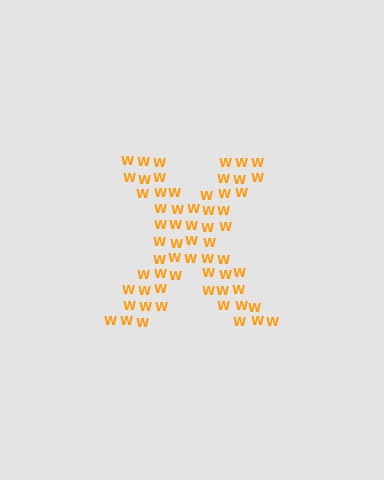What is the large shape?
The large shape is the letter X.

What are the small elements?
The small elements are letter W's.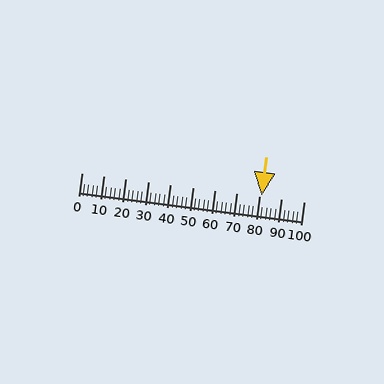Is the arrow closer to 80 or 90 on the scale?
The arrow is closer to 80.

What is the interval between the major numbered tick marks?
The major tick marks are spaced 10 units apart.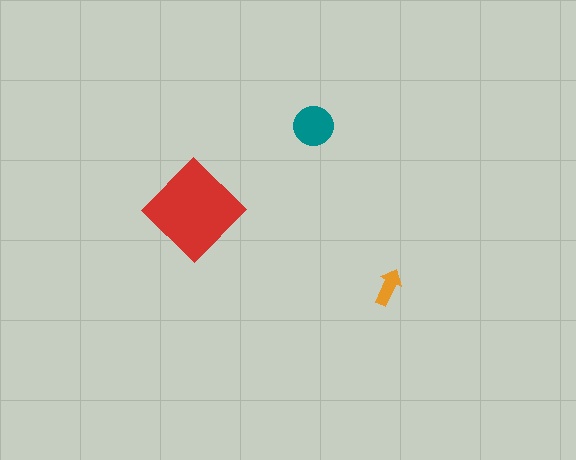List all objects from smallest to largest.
The orange arrow, the teal circle, the red diamond.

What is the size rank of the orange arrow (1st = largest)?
3rd.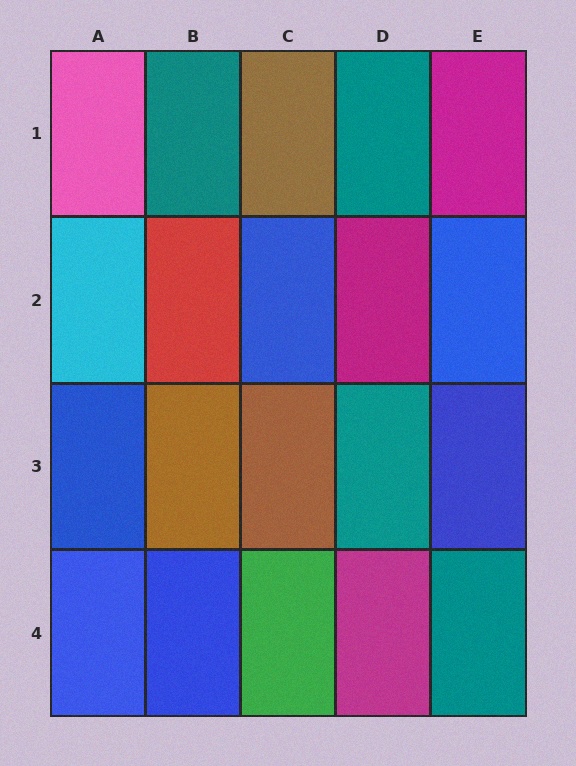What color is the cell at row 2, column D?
Magenta.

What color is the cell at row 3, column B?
Brown.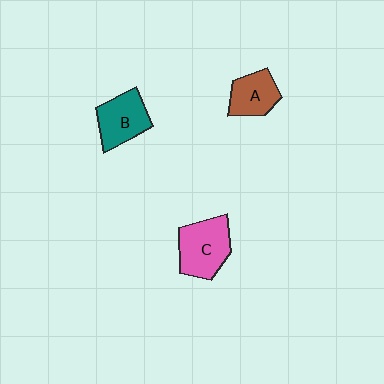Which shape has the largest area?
Shape C (pink).